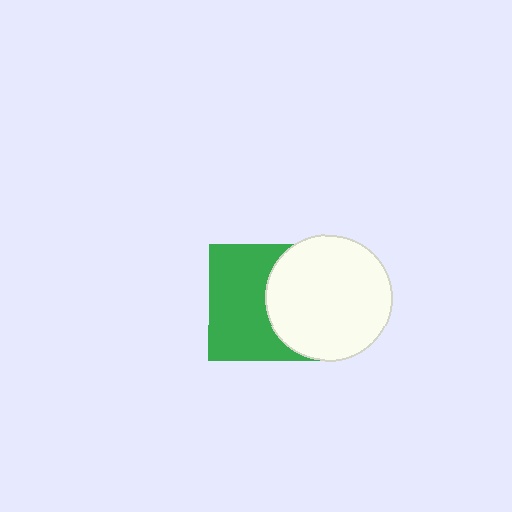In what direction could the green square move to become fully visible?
The green square could move left. That would shift it out from behind the white circle entirely.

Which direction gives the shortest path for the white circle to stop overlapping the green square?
Moving right gives the shortest separation.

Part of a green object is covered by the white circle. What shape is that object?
It is a square.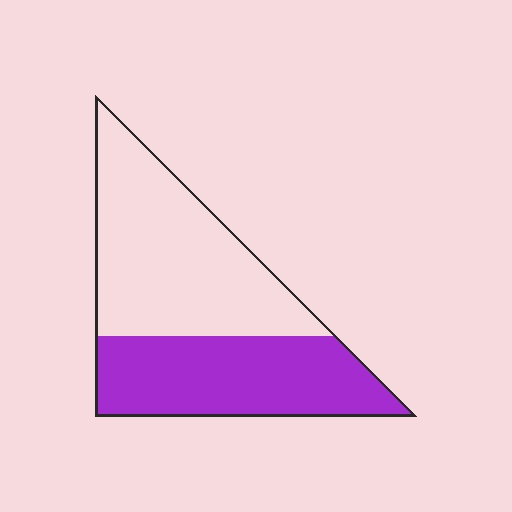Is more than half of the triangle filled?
No.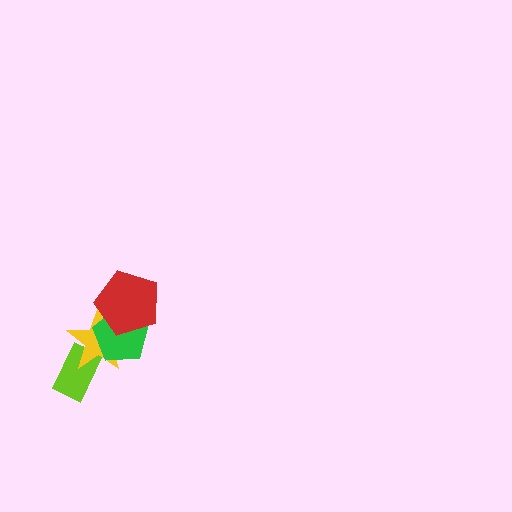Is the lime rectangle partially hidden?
Yes, it is partially covered by another shape.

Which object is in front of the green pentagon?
The red pentagon is in front of the green pentagon.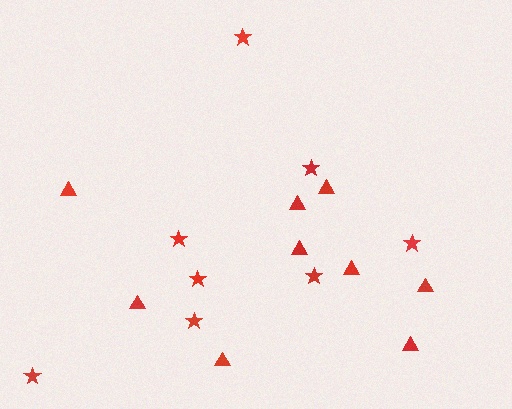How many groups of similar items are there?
There are 2 groups: one group of stars (8) and one group of triangles (9).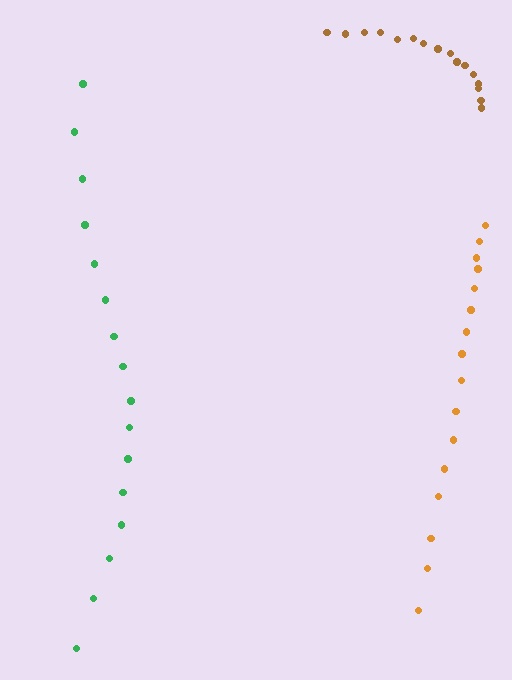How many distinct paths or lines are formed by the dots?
There are 3 distinct paths.